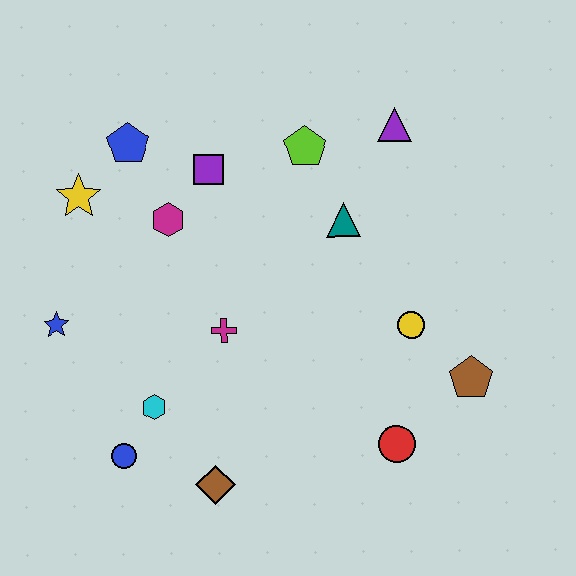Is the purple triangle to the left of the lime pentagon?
No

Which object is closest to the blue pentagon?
The yellow star is closest to the blue pentagon.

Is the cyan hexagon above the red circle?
Yes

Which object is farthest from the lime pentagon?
The blue circle is farthest from the lime pentagon.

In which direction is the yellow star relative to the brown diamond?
The yellow star is above the brown diamond.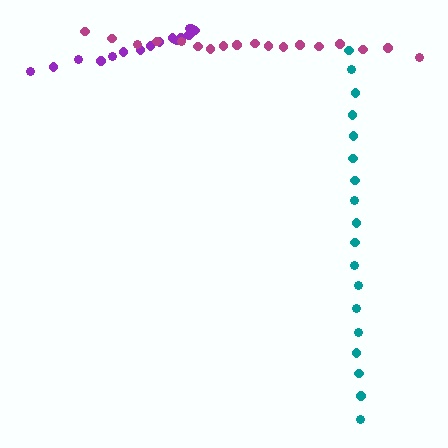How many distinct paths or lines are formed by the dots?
There are 3 distinct paths.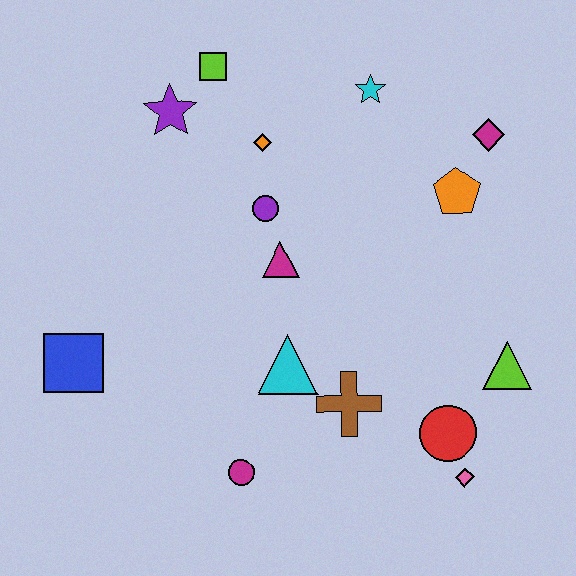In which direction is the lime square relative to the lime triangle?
The lime square is above the lime triangle.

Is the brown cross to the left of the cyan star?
Yes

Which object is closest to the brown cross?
The cyan triangle is closest to the brown cross.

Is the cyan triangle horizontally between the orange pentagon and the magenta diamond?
No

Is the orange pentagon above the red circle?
Yes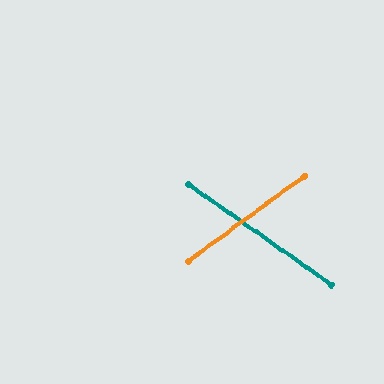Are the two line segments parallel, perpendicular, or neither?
Neither parallel nor perpendicular — they differ by about 71°.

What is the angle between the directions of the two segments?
Approximately 71 degrees.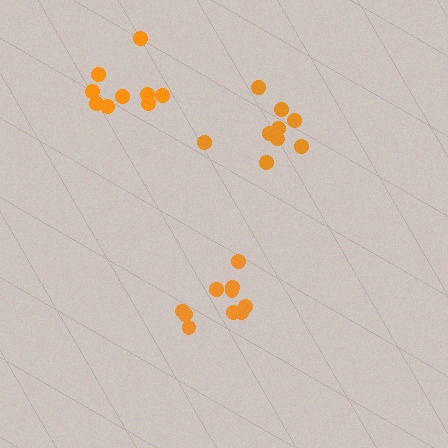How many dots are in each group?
Group 1: 9 dots, Group 2: 10 dots, Group 3: 9 dots (28 total).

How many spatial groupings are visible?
There are 3 spatial groupings.